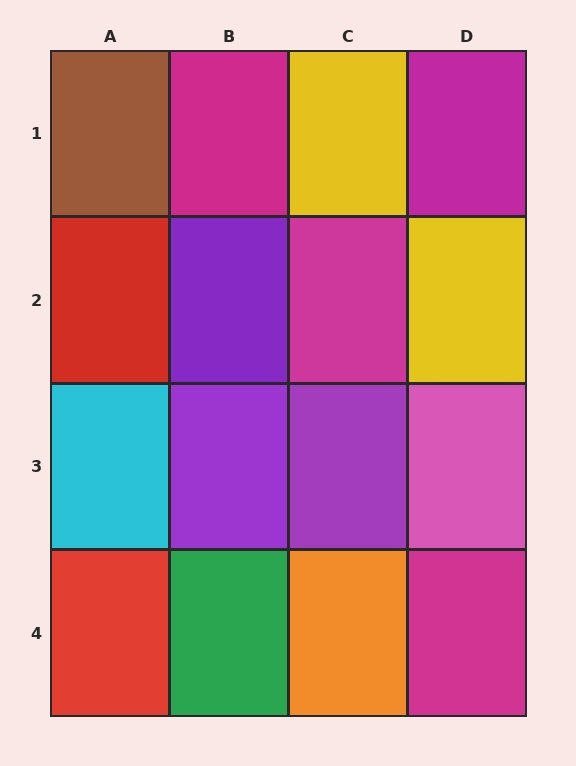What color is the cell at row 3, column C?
Purple.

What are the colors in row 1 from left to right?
Brown, magenta, yellow, magenta.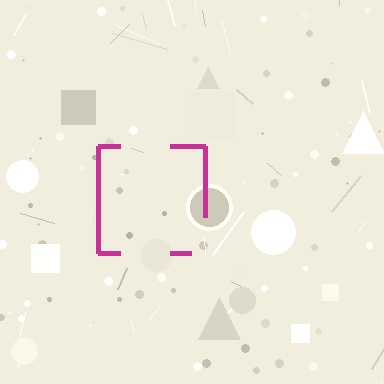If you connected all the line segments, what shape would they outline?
They would outline a square.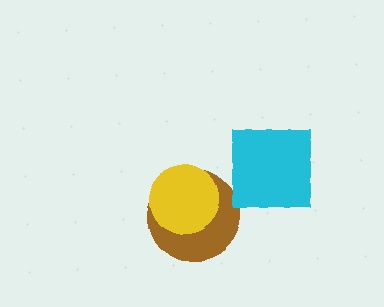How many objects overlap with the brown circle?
1 object overlaps with the brown circle.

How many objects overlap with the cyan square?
0 objects overlap with the cyan square.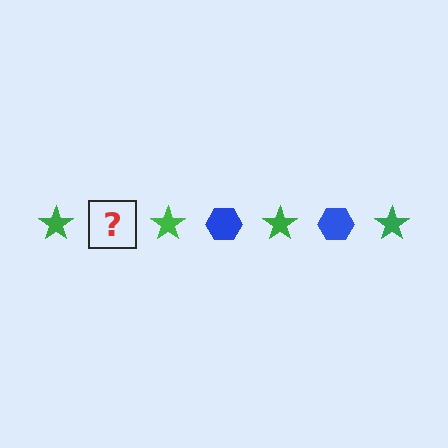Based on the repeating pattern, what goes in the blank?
The blank should be a blue hexagon.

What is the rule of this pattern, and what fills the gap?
The rule is that the pattern alternates between green star and blue hexagon. The gap should be filled with a blue hexagon.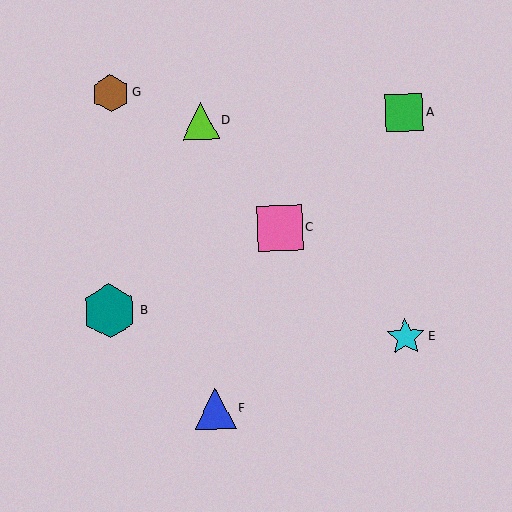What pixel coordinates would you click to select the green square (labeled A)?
Click at (404, 113) to select the green square A.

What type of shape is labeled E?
Shape E is a cyan star.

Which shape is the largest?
The teal hexagon (labeled B) is the largest.